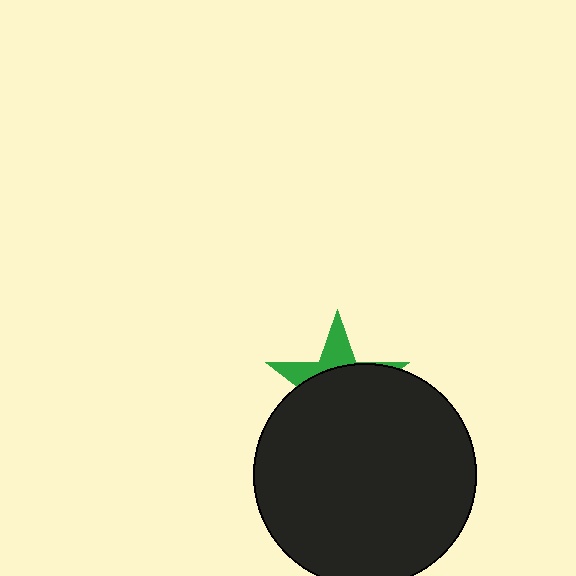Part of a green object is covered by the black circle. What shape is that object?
It is a star.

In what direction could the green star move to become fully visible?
The green star could move up. That would shift it out from behind the black circle entirely.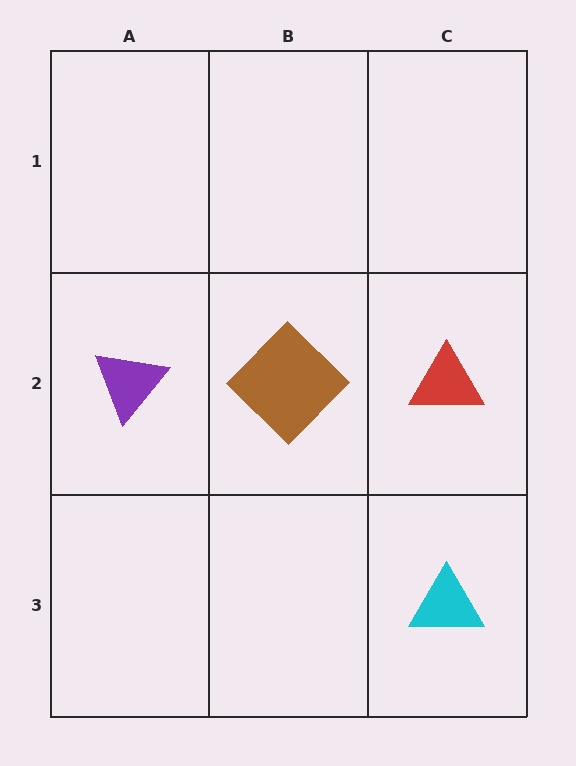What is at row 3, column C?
A cyan triangle.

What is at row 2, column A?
A purple triangle.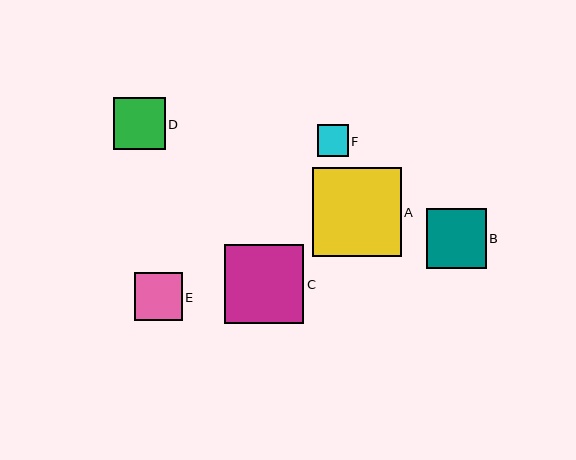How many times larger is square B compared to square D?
Square B is approximately 1.2 times the size of square D.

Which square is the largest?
Square A is the largest with a size of approximately 88 pixels.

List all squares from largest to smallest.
From largest to smallest: A, C, B, D, E, F.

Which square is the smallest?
Square F is the smallest with a size of approximately 31 pixels.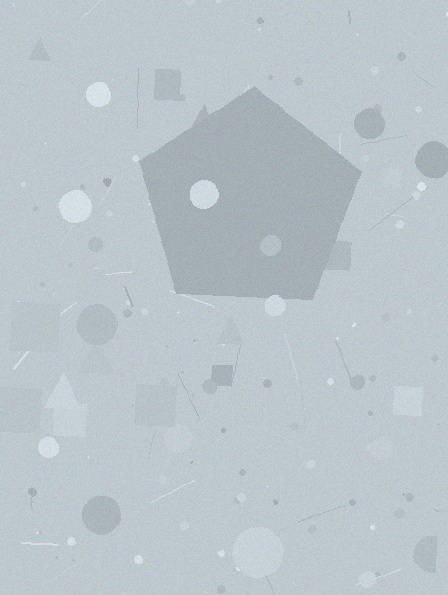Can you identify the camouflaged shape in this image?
The camouflaged shape is a pentagon.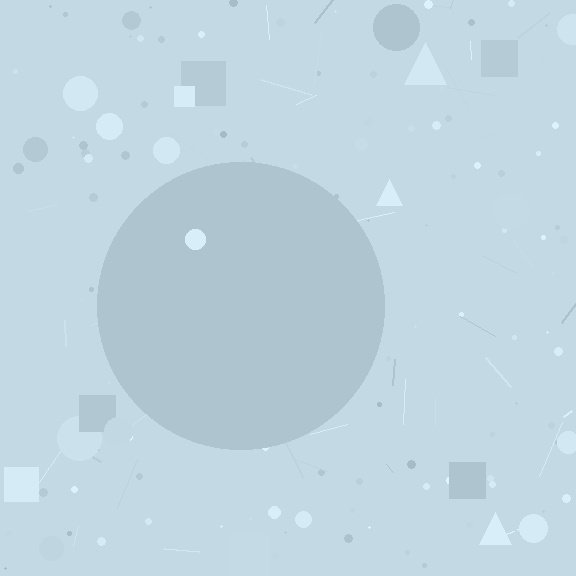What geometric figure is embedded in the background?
A circle is embedded in the background.